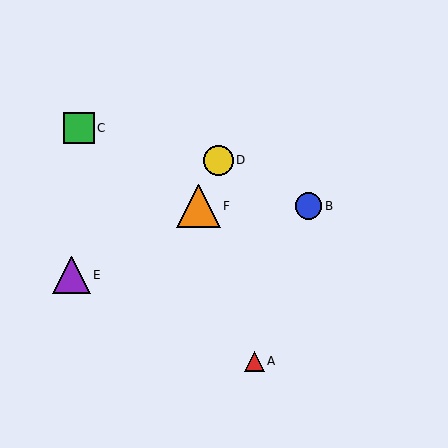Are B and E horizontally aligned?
No, B is at y≈206 and E is at y≈275.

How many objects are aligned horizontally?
2 objects (B, F) are aligned horizontally.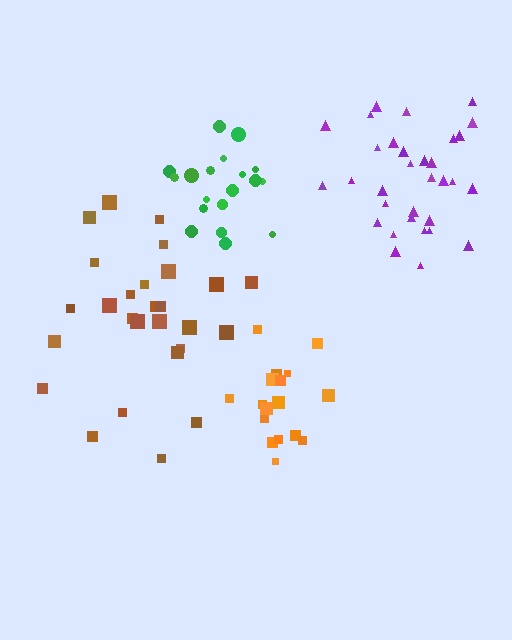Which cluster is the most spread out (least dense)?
Brown.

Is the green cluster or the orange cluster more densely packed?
Orange.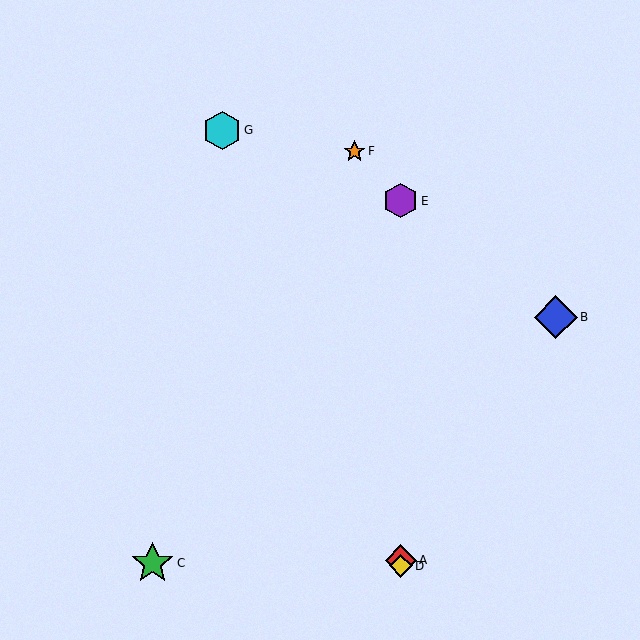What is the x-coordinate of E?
Object E is at x≈401.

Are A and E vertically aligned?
Yes, both are at x≈401.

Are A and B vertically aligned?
No, A is at x≈401 and B is at x≈556.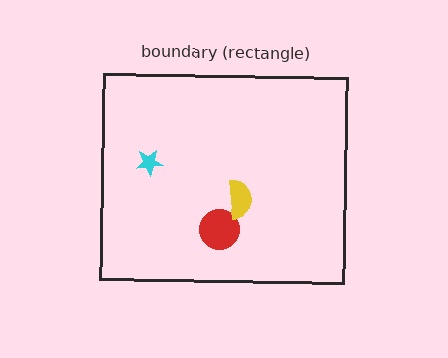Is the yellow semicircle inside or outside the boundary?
Inside.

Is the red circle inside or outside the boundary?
Inside.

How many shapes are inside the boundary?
3 inside, 0 outside.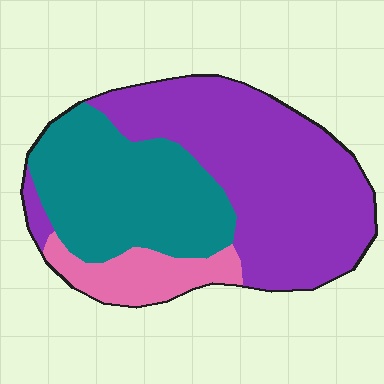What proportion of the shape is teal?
Teal takes up between a quarter and a half of the shape.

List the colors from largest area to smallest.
From largest to smallest: purple, teal, pink.